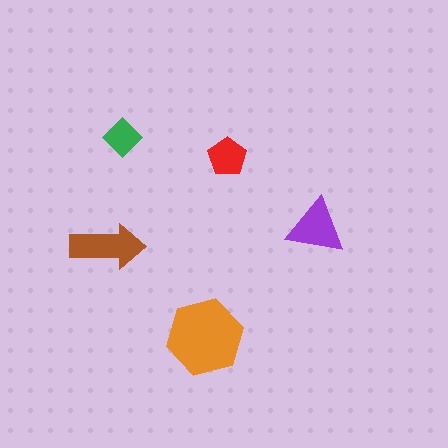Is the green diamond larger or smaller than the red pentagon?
Smaller.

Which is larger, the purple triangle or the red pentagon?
The purple triangle.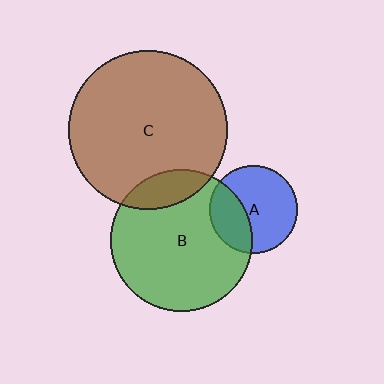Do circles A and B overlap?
Yes.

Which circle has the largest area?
Circle C (brown).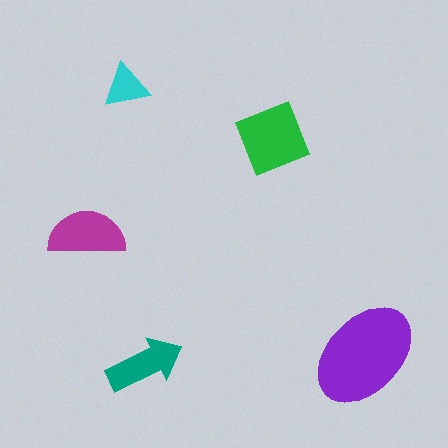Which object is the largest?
The purple ellipse.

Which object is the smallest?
The cyan triangle.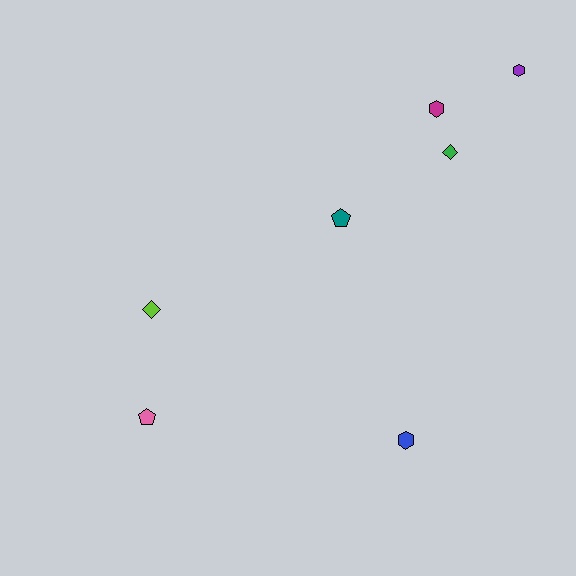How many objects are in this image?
There are 7 objects.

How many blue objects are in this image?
There is 1 blue object.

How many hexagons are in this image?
There are 3 hexagons.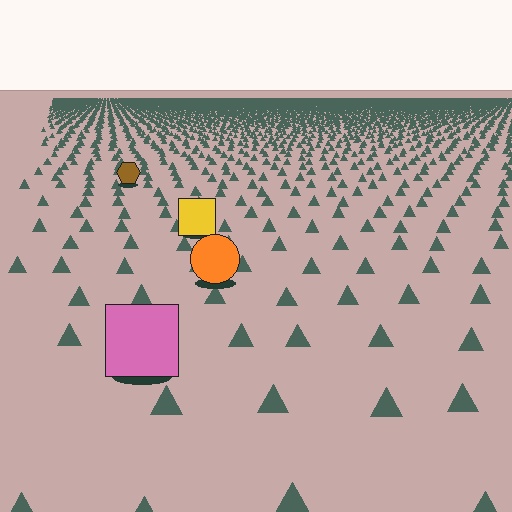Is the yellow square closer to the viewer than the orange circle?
No. The orange circle is closer — you can tell from the texture gradient: the ground texture is coarser near it.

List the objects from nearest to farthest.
From nearest to farthest: the pink square, the orange circle, the yellow square, the brown hexagon.